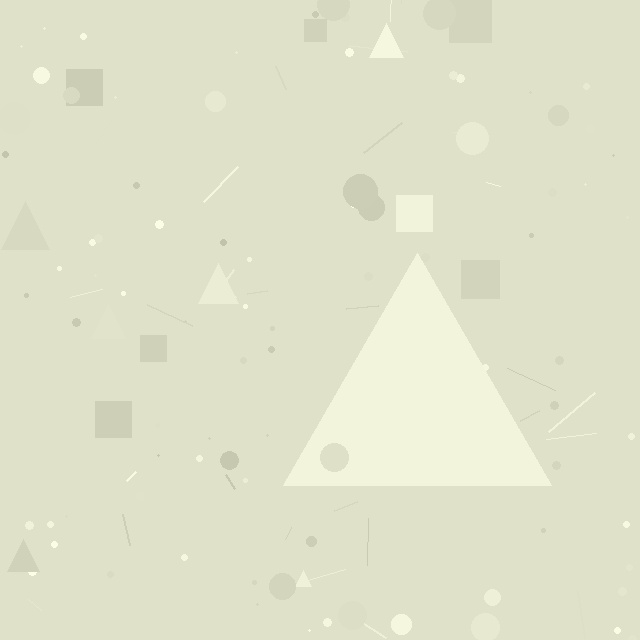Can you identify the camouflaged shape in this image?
The camouflaged shape is a triangle.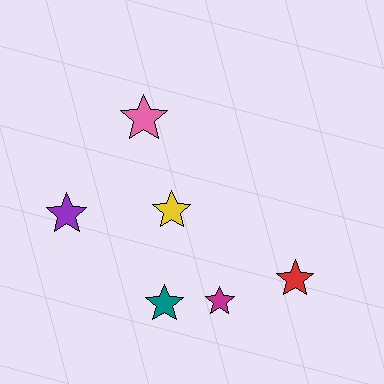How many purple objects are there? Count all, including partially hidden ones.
There is 1 purple object.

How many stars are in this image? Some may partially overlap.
There are 6 stars.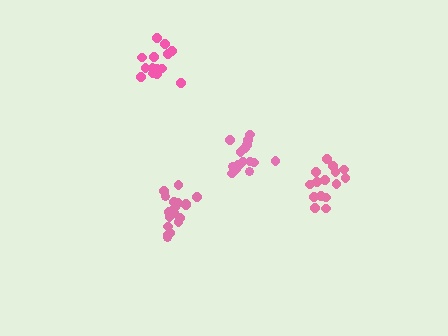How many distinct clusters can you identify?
There are 4 distinct clusters.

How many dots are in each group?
Group 1: 18 dots, Group 2: 15 dots, Group 3: 16 dots, Group 4: 14 dots (63 total).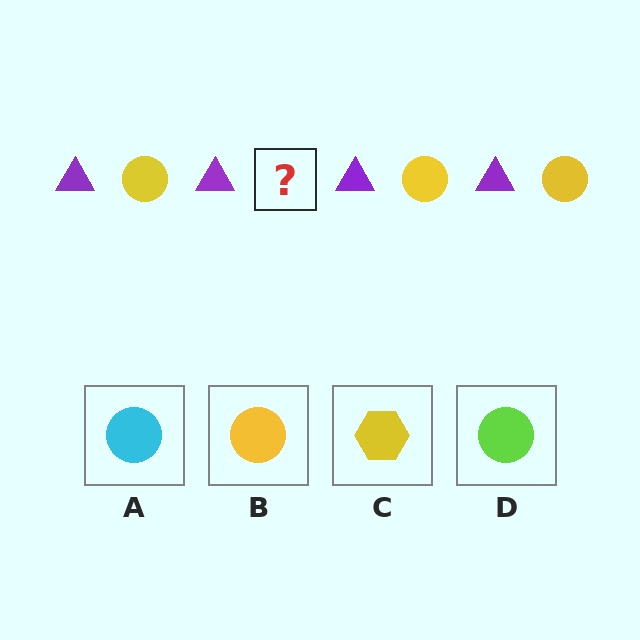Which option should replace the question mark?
Option B.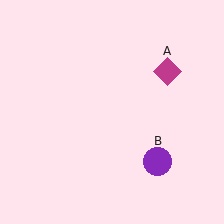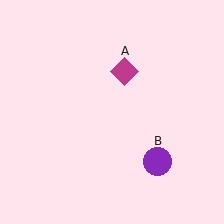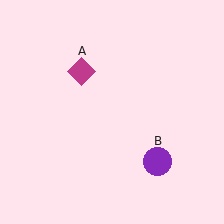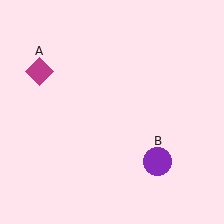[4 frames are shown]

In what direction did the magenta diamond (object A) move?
The magenta diamond (object A) moved left.